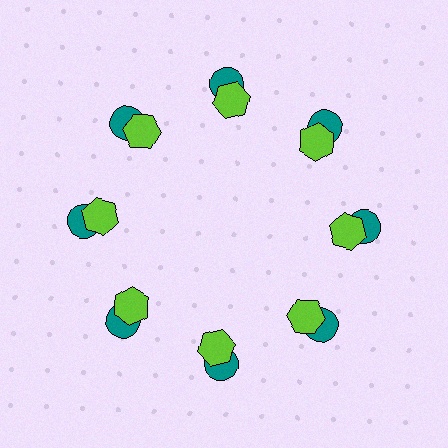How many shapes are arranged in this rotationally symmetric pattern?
There are 16 shapes, arranged in 8 groups of 2.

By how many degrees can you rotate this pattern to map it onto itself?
The pattern maps onto itself every 45 degrees of rotation.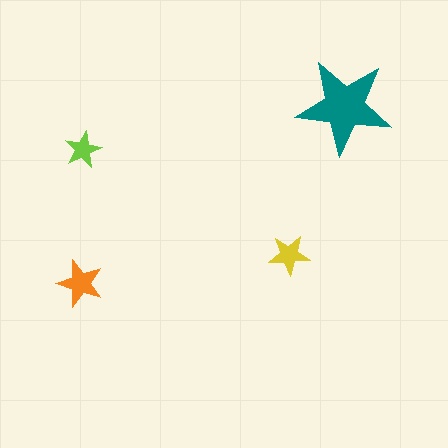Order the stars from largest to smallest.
the teal one, the orange one, the yellow one, the lime one.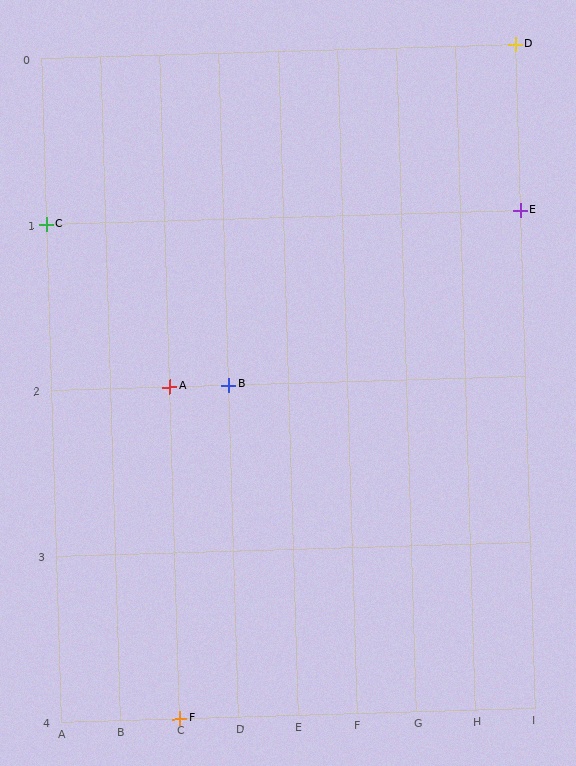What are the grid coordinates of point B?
Point B is at grid coordinates (D, 2).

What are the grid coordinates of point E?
Point E is at grid coordinates (I, 1).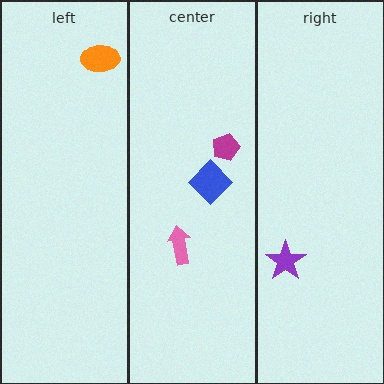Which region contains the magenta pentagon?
The center region.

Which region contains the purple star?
The right region.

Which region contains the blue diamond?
The center region.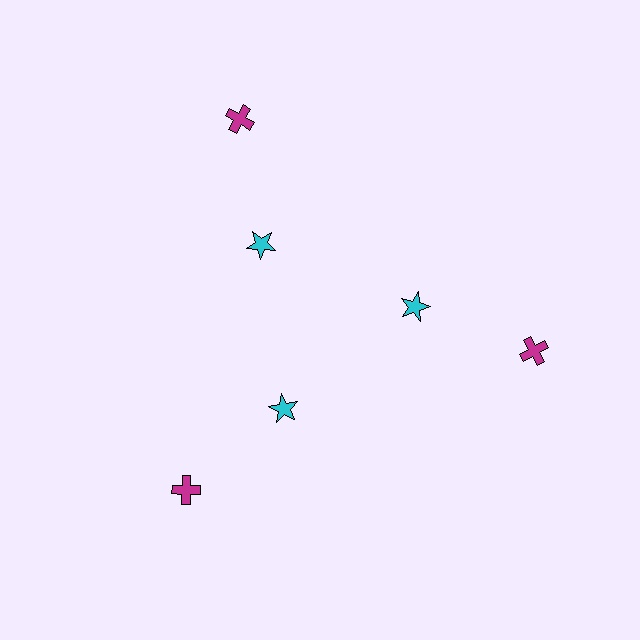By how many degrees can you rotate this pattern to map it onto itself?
The pattern maps onto itself every 120 degrees of rotation.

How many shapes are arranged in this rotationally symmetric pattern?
There are 6 shapes, arranged in 3 groups of 2.